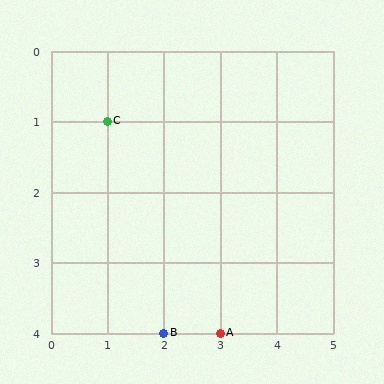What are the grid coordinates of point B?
Point B is at grid coordinates (2, 4).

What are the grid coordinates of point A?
Point A is at grid coordinates (3, 4).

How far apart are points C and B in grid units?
Points C and B are 1 column and 3 rows apart (about 3.2 grid units diagonally).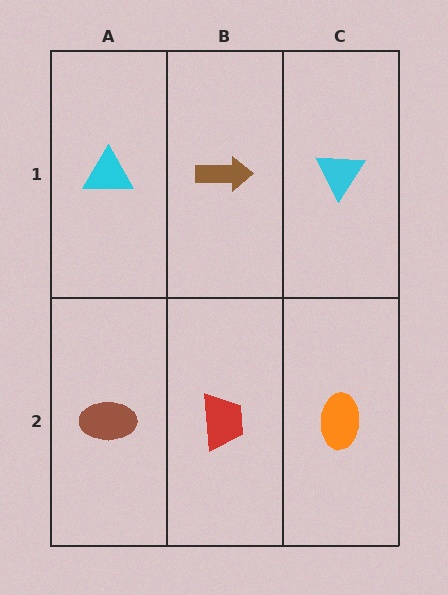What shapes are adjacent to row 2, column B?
A brown arrow (row 1, column B), a brown ellipse (row 2, column A), an orange ellipse (row 2, column C).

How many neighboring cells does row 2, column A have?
2.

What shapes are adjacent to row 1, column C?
An orange ellipse (row 2, column C), a brown arrow (row 1, column B).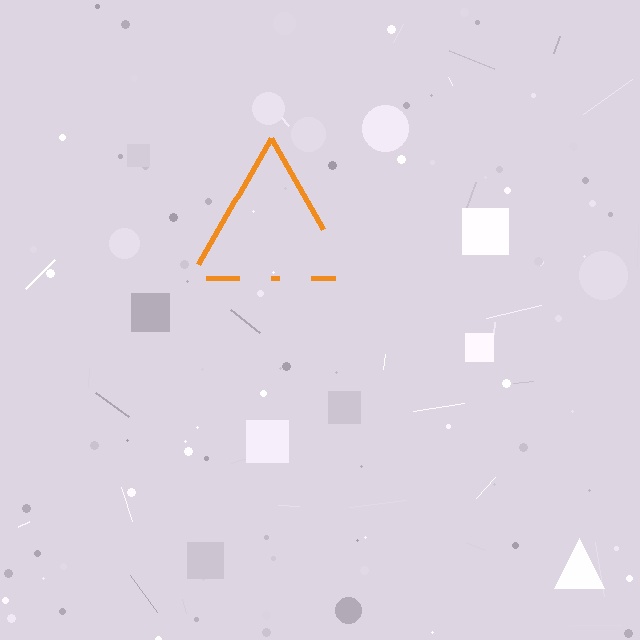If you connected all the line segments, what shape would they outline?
They would outline a triangle.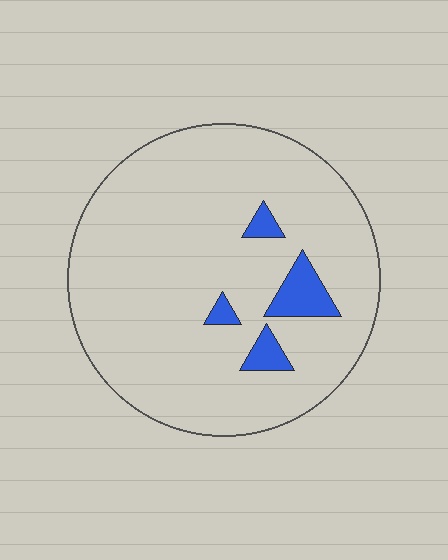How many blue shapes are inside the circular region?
4.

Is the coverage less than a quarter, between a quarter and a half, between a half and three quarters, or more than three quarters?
Less than a quarter.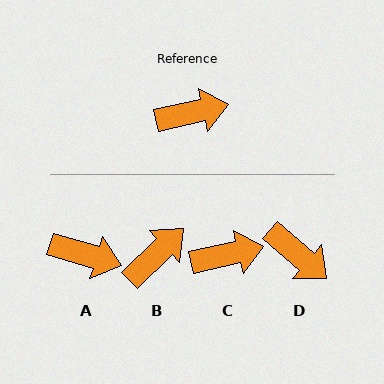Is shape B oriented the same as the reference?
No, it is off by about 31 degrees.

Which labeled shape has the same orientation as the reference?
C.